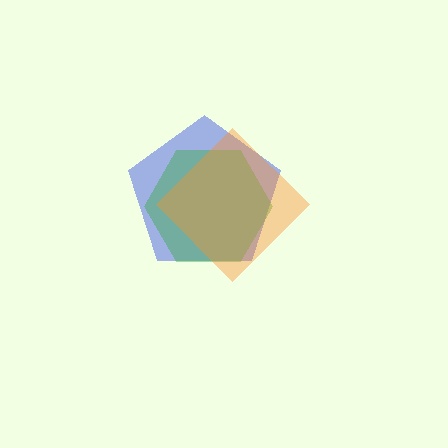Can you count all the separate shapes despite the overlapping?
Yes, there are 3 separate shapes.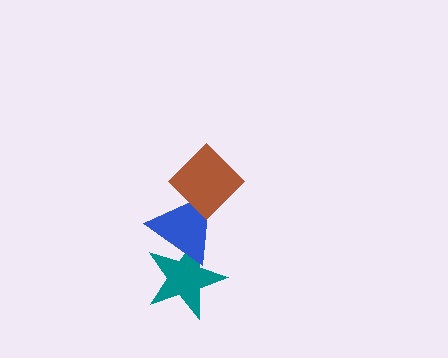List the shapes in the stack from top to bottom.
From top to bottom: the brown diamond, the blue triangle, the teal star.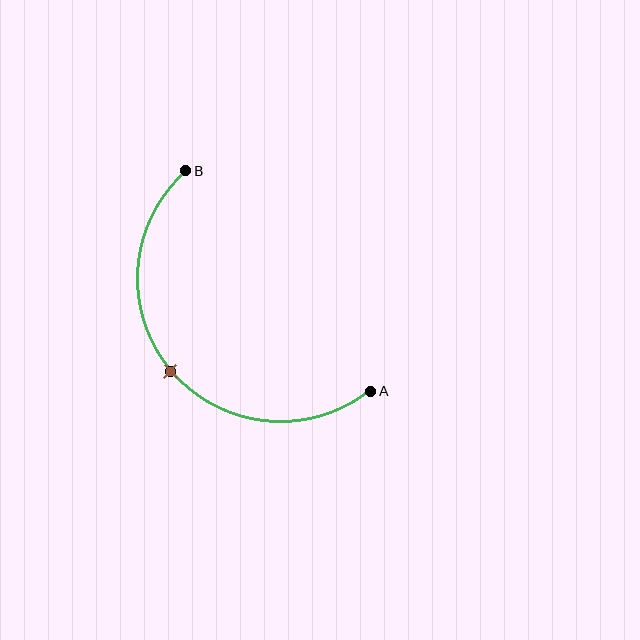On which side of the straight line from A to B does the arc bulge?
The arc bulges below and to the left of the straight line connecting A and B.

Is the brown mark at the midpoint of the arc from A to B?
Yes. The brown mark lies on the arc at equal arc-length from both A and B — it is the arc midpoint.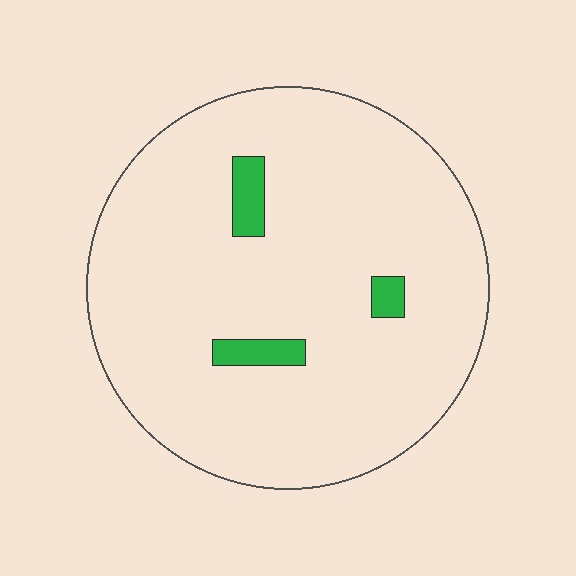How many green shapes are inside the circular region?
3.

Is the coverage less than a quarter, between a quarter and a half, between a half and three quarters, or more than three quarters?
Less than a quarter.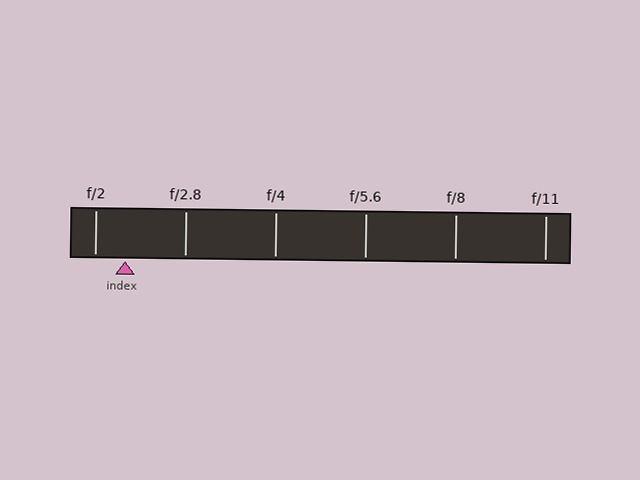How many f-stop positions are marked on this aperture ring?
There are 6 f-stop positions marked.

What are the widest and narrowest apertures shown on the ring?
The widest aperture shown is f/2 and the narrowest is f/11.